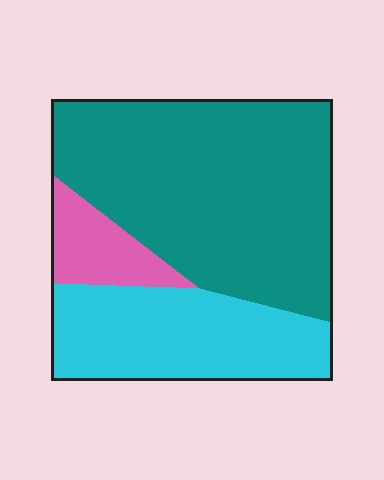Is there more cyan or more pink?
Cyan.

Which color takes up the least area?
Pink, at roughly 10%.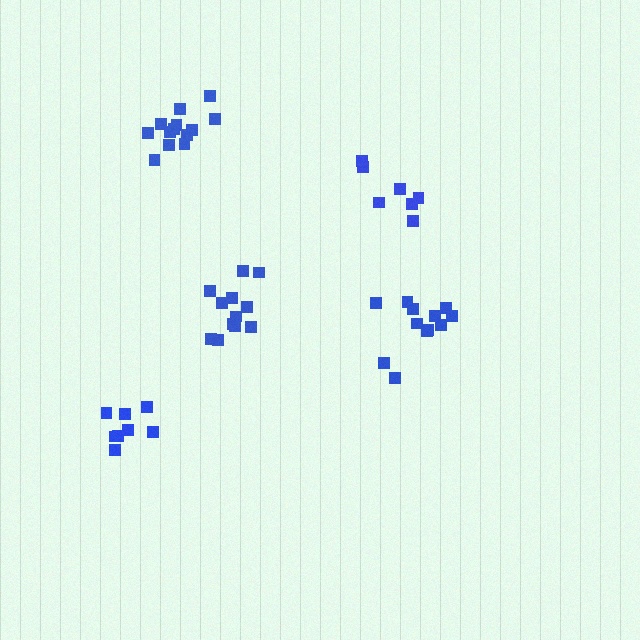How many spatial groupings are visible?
There are 5 spatial groupings.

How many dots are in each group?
Group 1: 7 dots, Group 2: 12 dots, Group 3: 12 dots, Group 4: 8 dots, Group 5: 13 dots (52 total).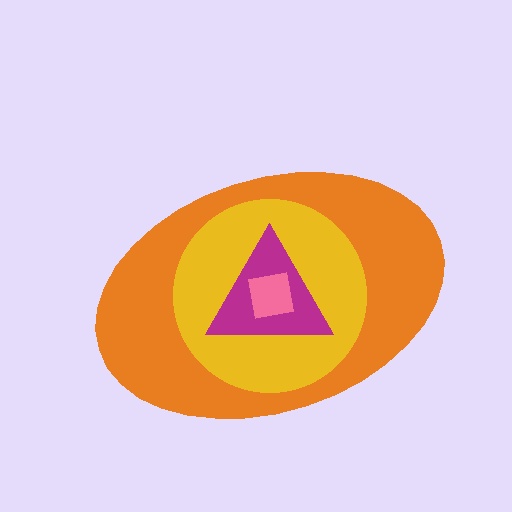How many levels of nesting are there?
4.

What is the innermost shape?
The pink square.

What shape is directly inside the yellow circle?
The magenta triangle.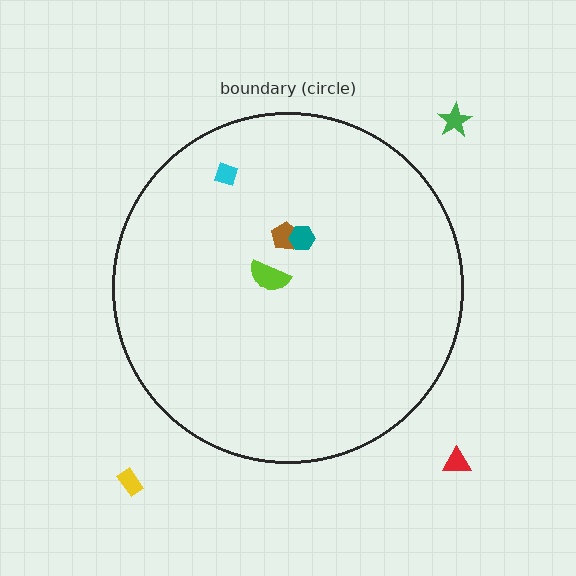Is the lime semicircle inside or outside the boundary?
Inside.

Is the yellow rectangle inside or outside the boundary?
Outside.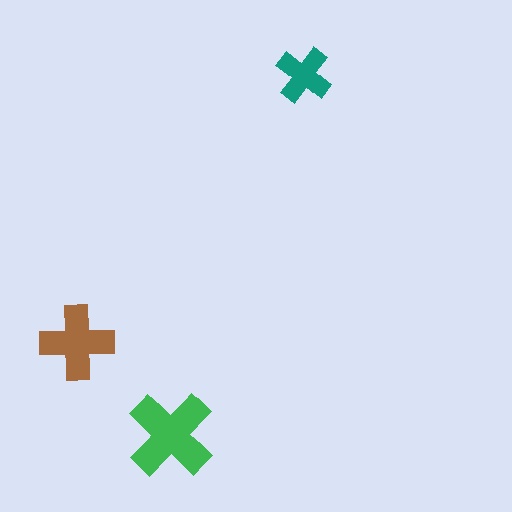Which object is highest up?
The teal cross is topmost.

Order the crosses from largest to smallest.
the green one, the brown one, the teal one.